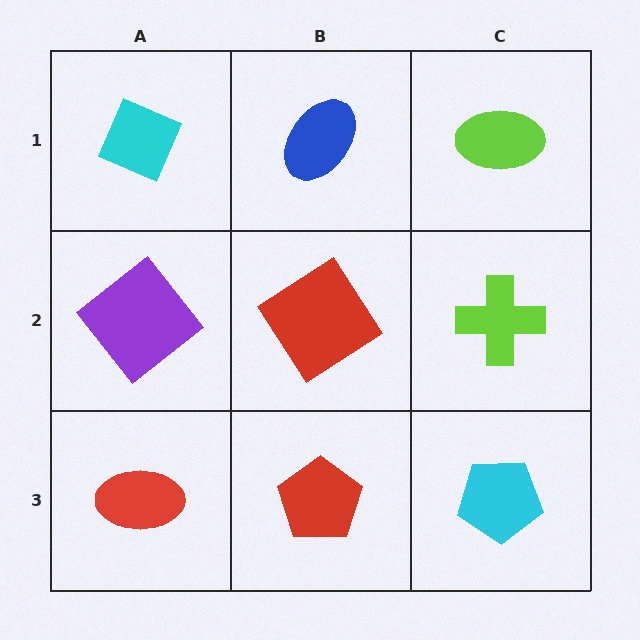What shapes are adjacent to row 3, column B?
A red diamond (row 2, column B), a red ellipse (row 3, column A), a cyan pentagon (row 3, column C).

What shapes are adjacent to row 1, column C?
A lime cross (row 2, column C), a blue ellipse (row 1, column B).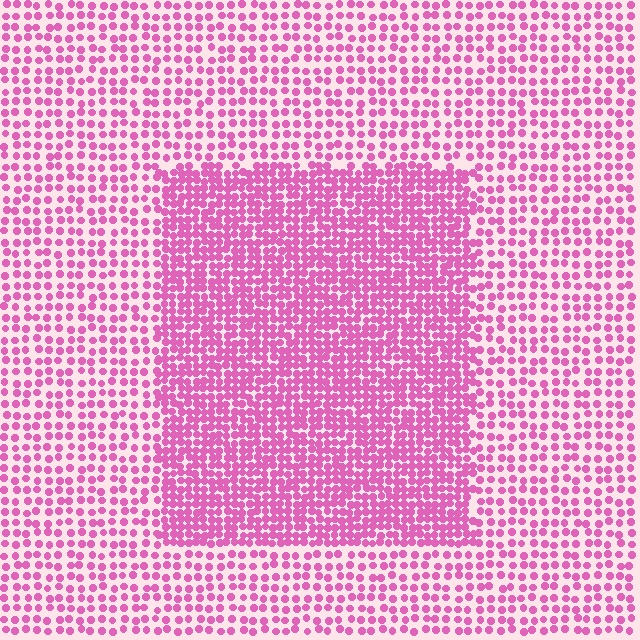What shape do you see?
I see a rectangle.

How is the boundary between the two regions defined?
The boundary is defined by a change in element density (approximately 2.0x ratio). All elements are the same color, size, and shape.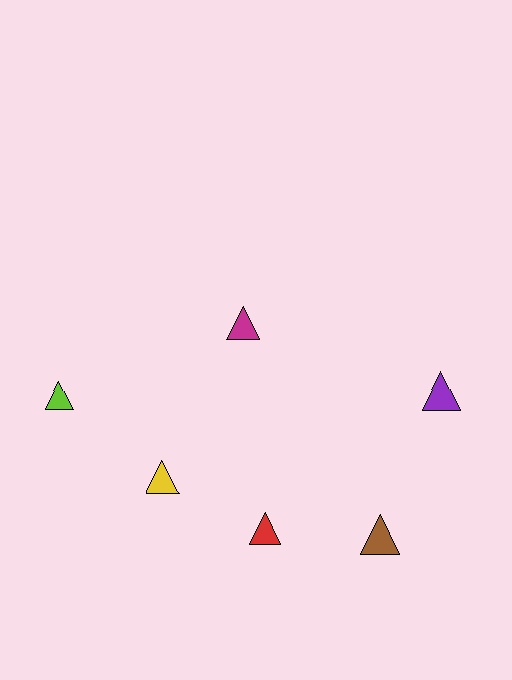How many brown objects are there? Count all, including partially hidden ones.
There is 1 brown object.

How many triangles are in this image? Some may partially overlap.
There are 6 triangles.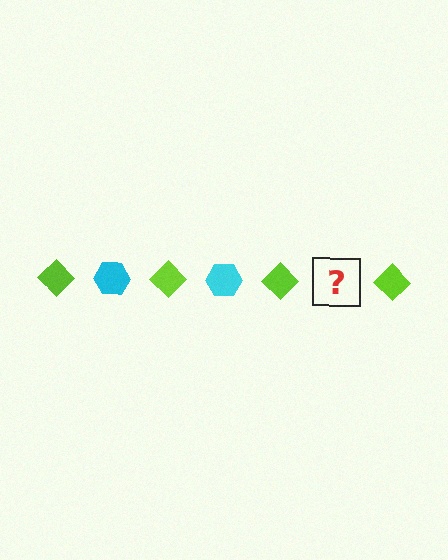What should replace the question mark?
The question mark should be replaced with a cyan hexagon.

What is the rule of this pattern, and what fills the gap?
The rule is that the pattern alternates between lime diamond and cyan hexagon. The gap should be filled with a cyan hexagon.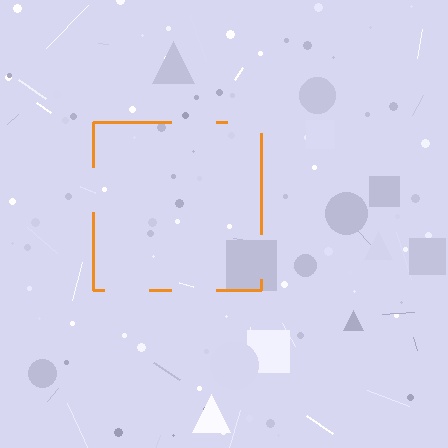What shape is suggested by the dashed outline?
The dashed outline suggests a square.